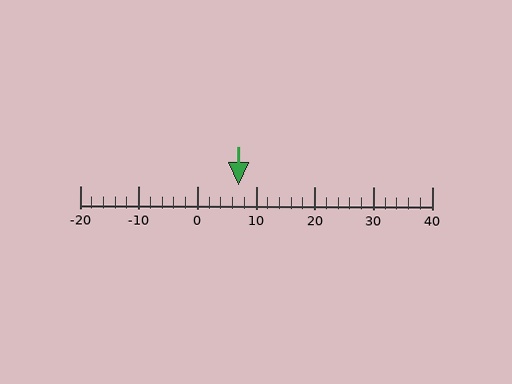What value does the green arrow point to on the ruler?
The green arrow points to approximately 7.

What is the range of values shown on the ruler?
The ruler shows values from -20 to 40.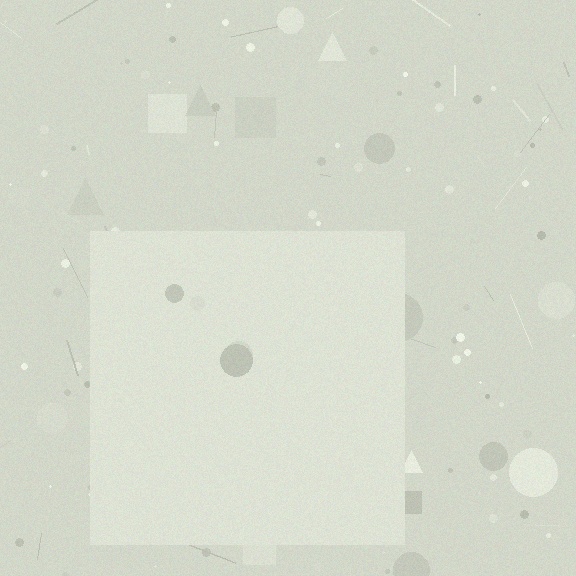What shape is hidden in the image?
A square is hidden in the image.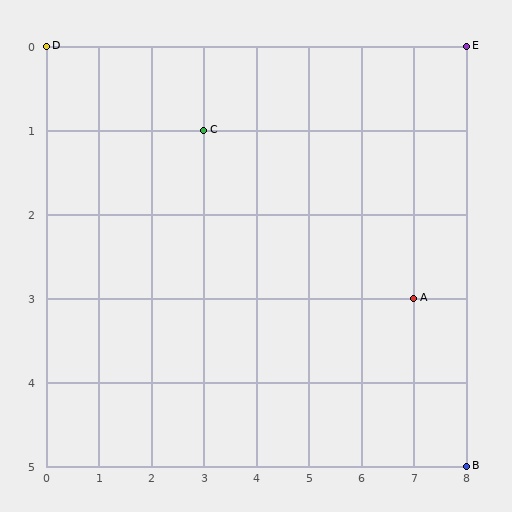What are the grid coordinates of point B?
Point B is at grid coordinates (8, 5).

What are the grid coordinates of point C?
Point C is at grid coordinates (3, 1).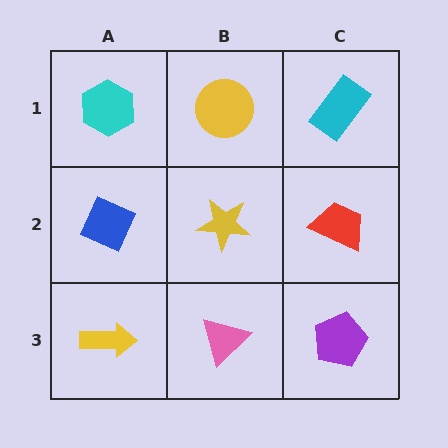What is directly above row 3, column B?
A yellow star.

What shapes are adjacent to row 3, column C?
A red trapezoid (row 2, column C), a pink triangle (row 3, column B).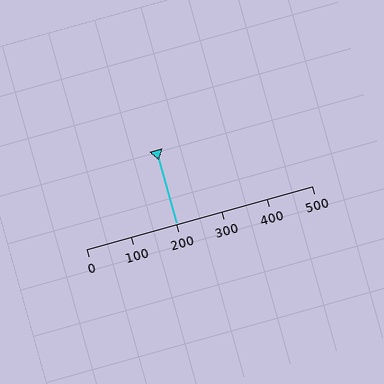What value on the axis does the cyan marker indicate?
The marker indicates approximately 200.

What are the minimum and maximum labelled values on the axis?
The axis runs from 0 to 500.